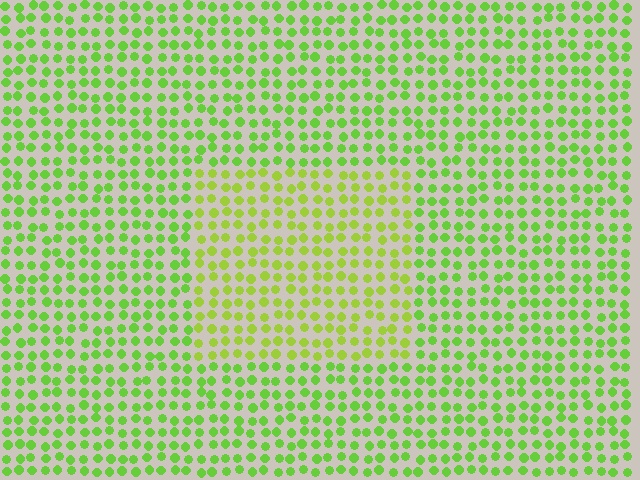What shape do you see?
I see a rectangle.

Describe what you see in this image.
The image is filled with small lime elements in a uniform arrangement. A rectangle-shaped region is visible where the elements are tinted to a slightly different hue, forming a subtle color boundary.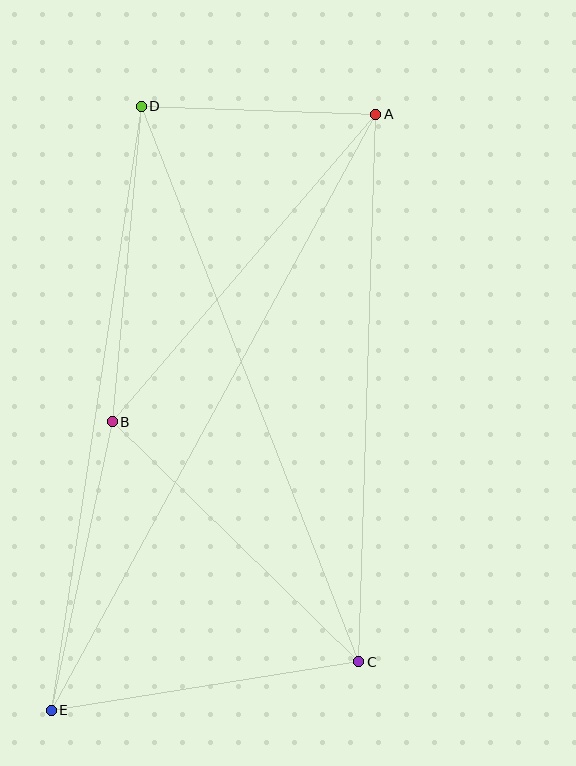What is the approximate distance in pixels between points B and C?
The distance between B and C is approximately 344 pixels.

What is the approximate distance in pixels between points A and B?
The distance between A and B is approximately 405 pixels.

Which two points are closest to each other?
Points A and D are closest to each other.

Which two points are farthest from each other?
Points A and E are farthest from each other.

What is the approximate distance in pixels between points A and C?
The distance between A and C is approximately 548 pixels.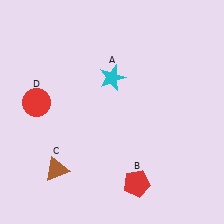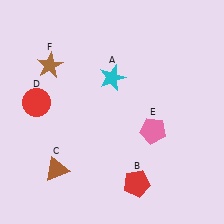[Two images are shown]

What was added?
A pink pentagon (E), a brown star (F) were added in Image 2.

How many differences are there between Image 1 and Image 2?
There are 2 differences between the two images.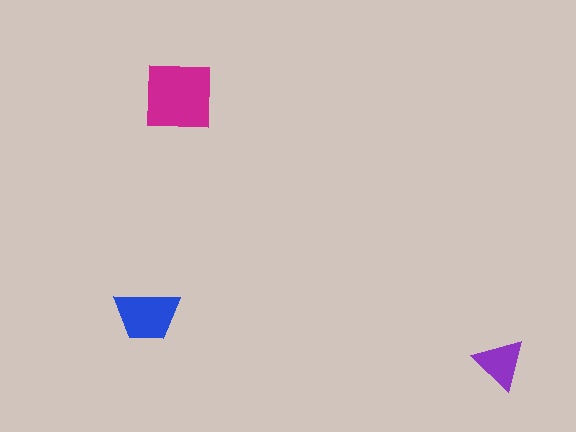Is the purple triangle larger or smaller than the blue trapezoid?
Smaller.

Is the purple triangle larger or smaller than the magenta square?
Smaller.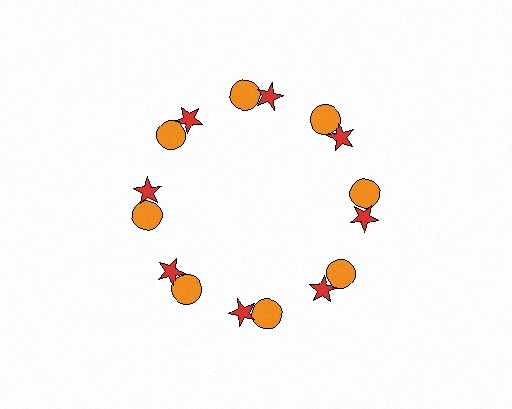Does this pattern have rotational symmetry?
Yes, this pattern has 8-fold rotational symmetry. It looks the same after rotating 45 degrees around the center.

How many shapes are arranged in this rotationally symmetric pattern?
There are 16 shapes, arranged in 8 groups of 2.